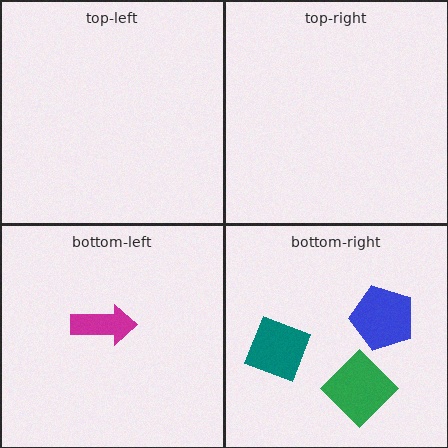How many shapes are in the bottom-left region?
1.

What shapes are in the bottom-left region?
The magenta arrow.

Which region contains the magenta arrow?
The bottom-left region.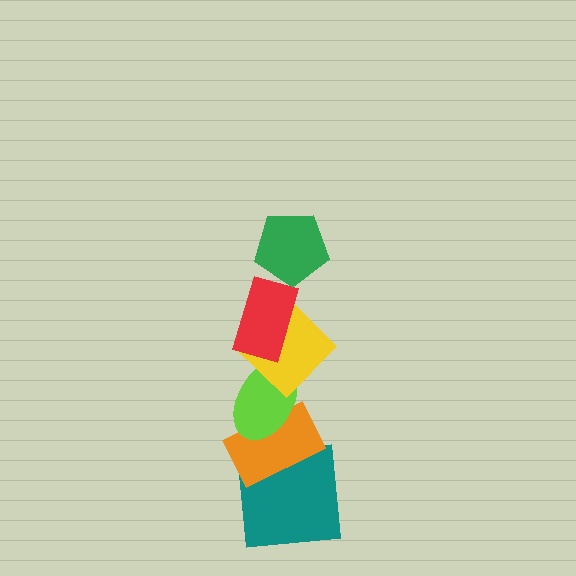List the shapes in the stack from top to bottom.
From top to bottom: the green pentagon, the red rectangle, the yellow diamond, the lime ellipse, the orange rectangle, the teal square.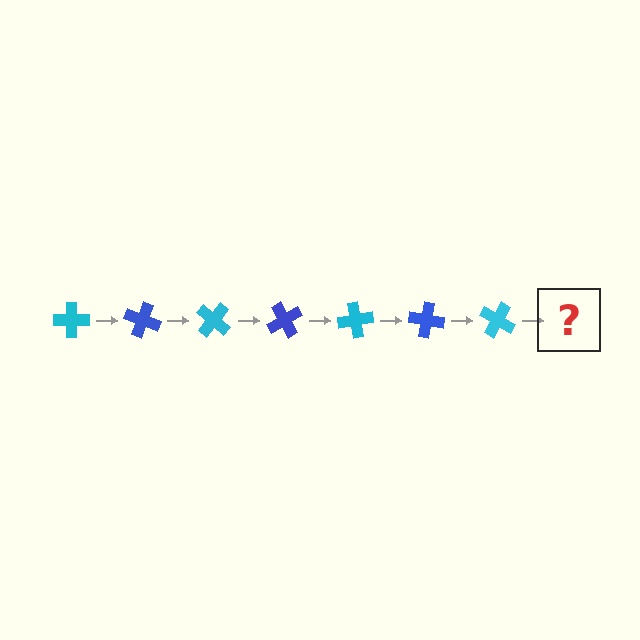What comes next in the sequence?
The next element should be a blue cross, rotated 140 degrees from the start.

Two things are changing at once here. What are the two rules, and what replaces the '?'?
The two rules are that it rotates 20 degrees each step and the color cycles through cyan and blue. The '?' should be a blue cross, rotated 140 degrees from the start.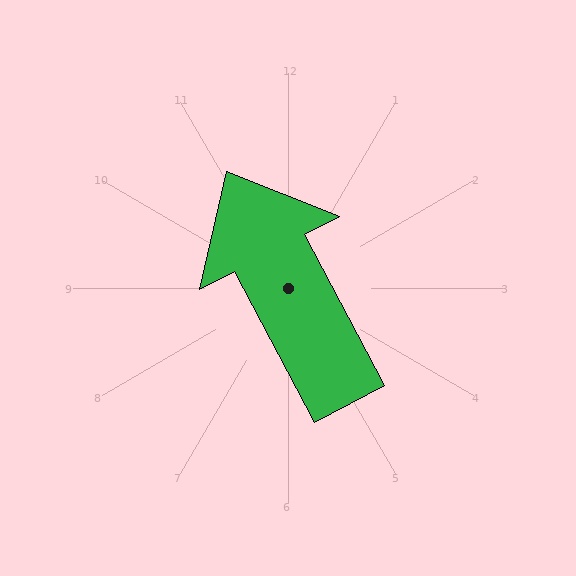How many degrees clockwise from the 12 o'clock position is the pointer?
Approximately 332 degrees.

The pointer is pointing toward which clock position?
Roughly 11 o'clock.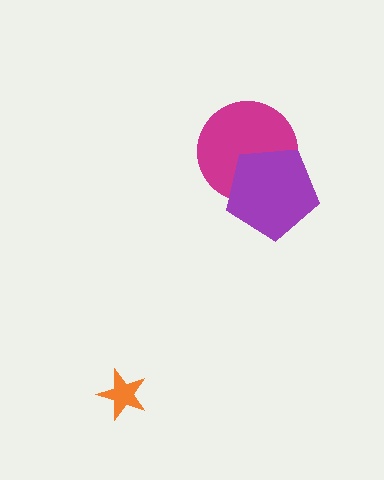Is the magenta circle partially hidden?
Yes, it is partially covered by another shape.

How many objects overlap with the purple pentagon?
1 object overlaps with the purple pentagon.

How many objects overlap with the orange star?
0 objects overlap with the orange star.